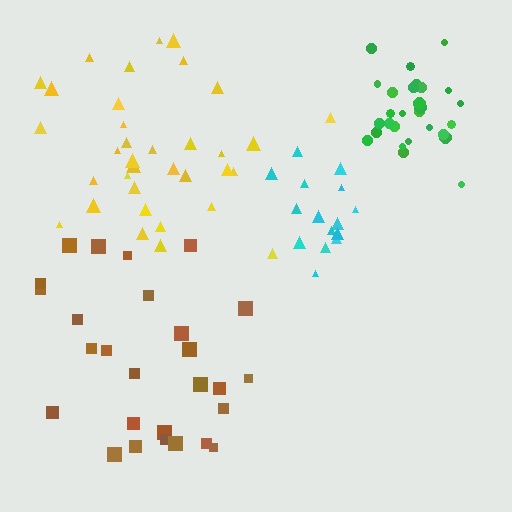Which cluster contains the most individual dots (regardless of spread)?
Yellow (35).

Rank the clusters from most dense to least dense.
green, cyan, yellow, brown.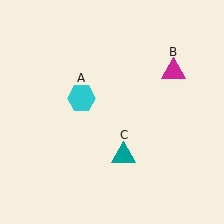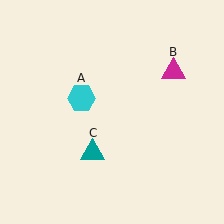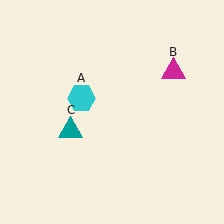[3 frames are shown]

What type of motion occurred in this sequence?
The teal triangle (object C) rotated clockwise around the center of the scene.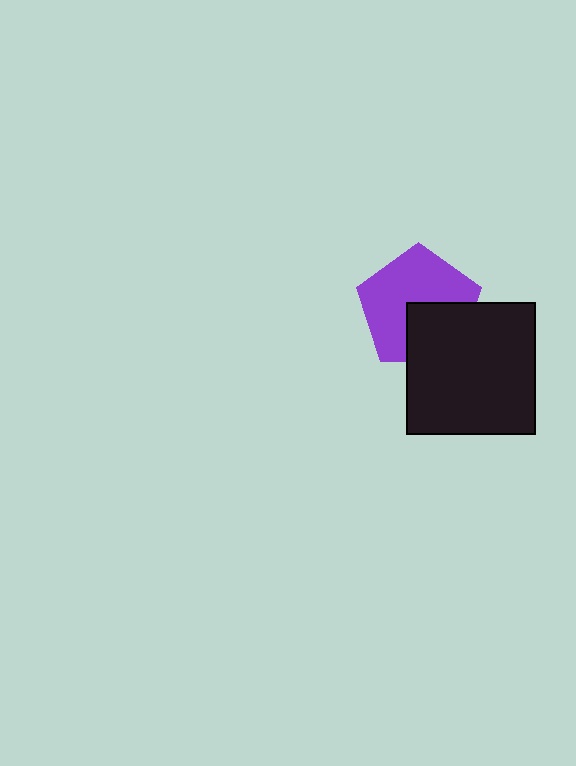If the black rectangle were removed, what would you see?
You would see the complete purple pentagon.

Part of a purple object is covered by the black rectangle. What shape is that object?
It is a pentagon.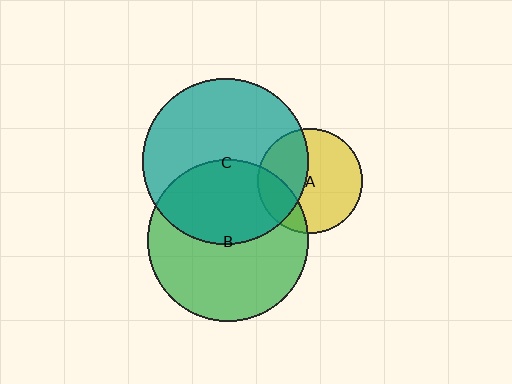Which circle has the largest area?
Circle C (teal).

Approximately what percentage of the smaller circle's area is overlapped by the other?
Approximately 40%.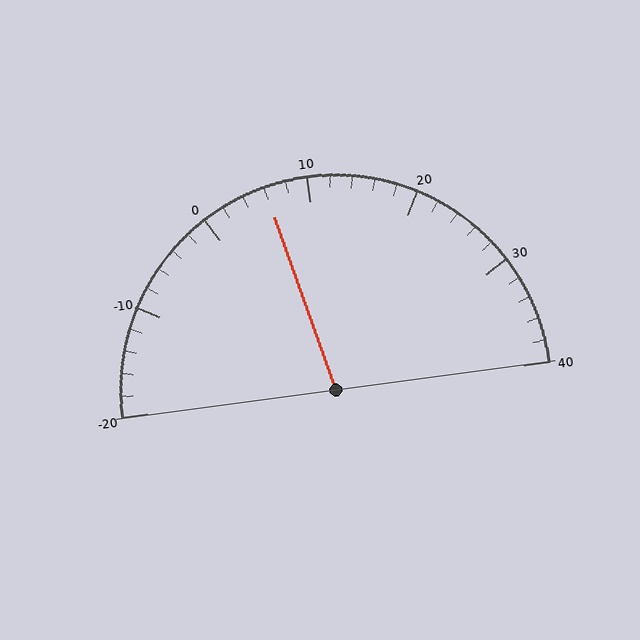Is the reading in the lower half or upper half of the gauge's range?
The reading is in the lower half of the range (-20 to 40).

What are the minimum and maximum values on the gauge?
The gauge ranges from -20 to 40.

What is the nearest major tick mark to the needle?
The nearest major tick mark is 10.